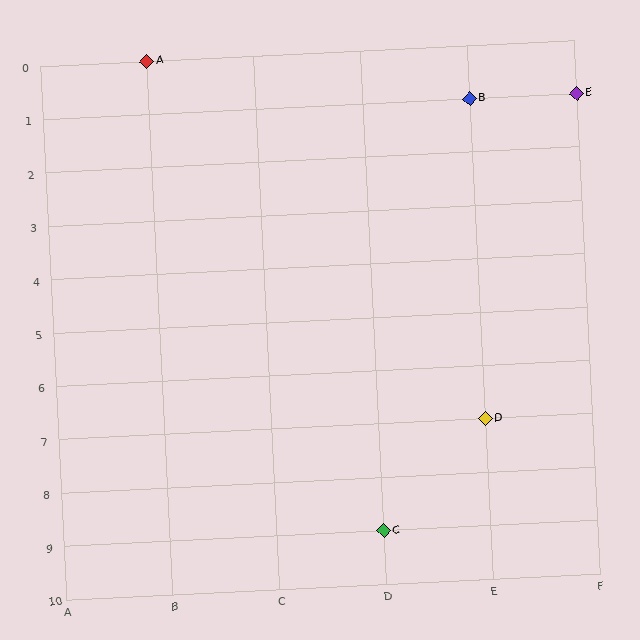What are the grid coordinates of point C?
Point C is at grid coordinates (D, 9).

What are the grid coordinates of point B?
Point B is at grid coordinates (E, 1).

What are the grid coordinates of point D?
Point D is at grid coordinates (E, 7).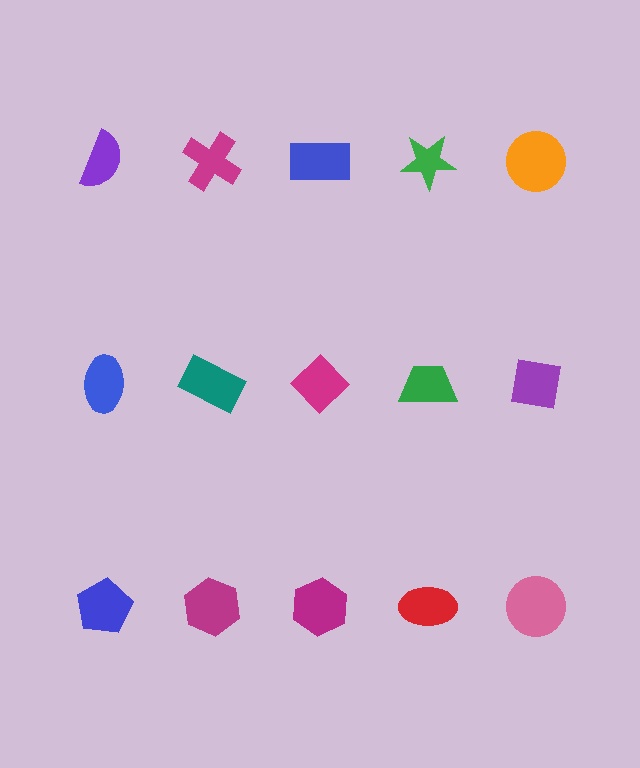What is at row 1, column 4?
A green star.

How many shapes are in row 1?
5 shapes.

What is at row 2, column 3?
A magenta diamond.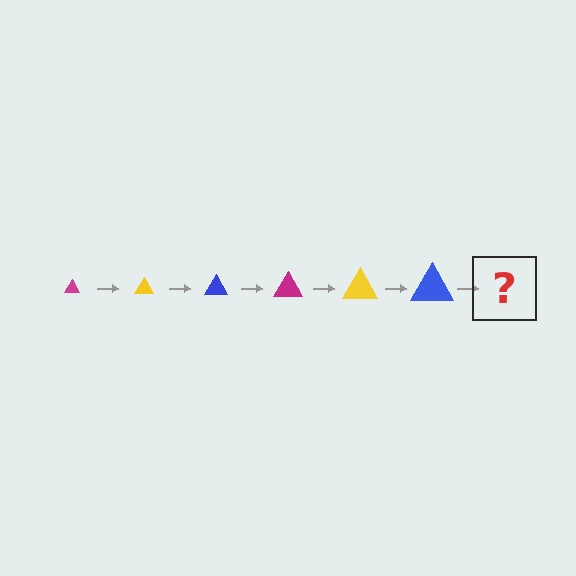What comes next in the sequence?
The next element should be a magenta triangle, larger than the previous one.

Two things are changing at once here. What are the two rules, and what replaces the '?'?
The two rules are that the triangle grows larger each step and the color cycles through magenta, yellow, and blue. The '?' should be a magenta triangle, larger than the previous one.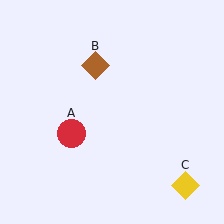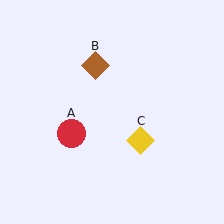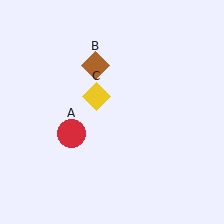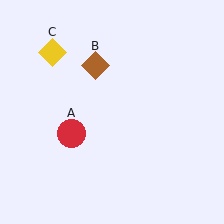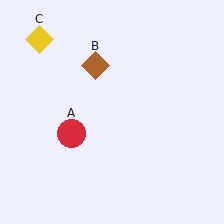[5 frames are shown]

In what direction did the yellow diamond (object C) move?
The yellow diamond (object C) moved up and to the left.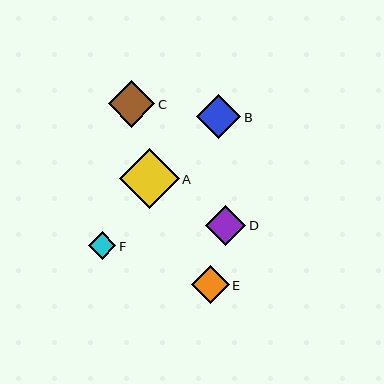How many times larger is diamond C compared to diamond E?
Diamond C is approximately 1.2 times the size of diamond E.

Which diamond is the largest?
Diamond A is the largest with a size of approximately 60 pixels.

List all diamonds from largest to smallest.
From largest to smallest: A, C, B, D, E, F.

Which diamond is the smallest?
Diamond F is the smallest with a size of approximately 27 pixels.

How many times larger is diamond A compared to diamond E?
Diamond A is approximately 1.6 times the size of diamond E.